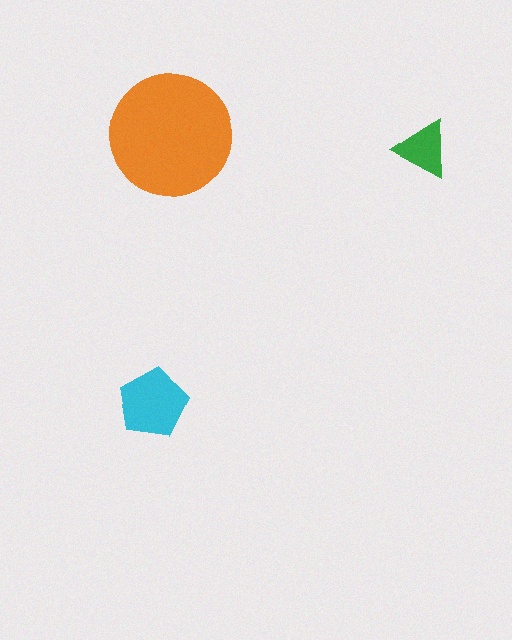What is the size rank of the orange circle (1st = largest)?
1st.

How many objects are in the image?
There are 3 objects in the image.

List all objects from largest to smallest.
The orange circle, the cyan pentagon, the green triangle.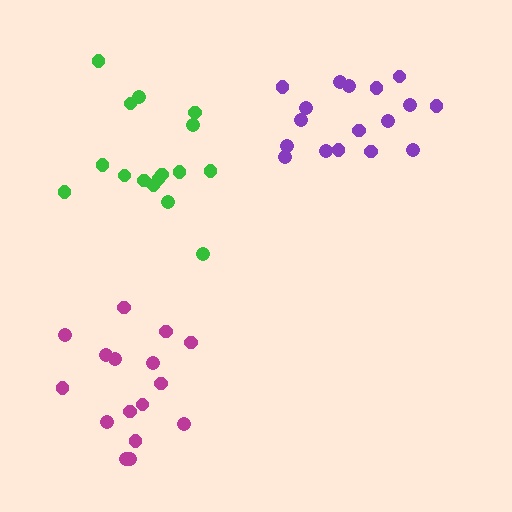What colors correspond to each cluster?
The clusters are colored: green, purple, magenta.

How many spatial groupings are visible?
There are 3 spatial groupings.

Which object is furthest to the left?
The magenta cluster is leftmost.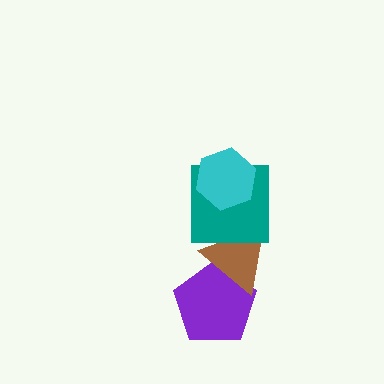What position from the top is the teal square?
The teal square is 2nd from the top.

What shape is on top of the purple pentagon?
The brown triangle is on top of the purple pentagon.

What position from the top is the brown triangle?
The brown triangle is 3rd from the top.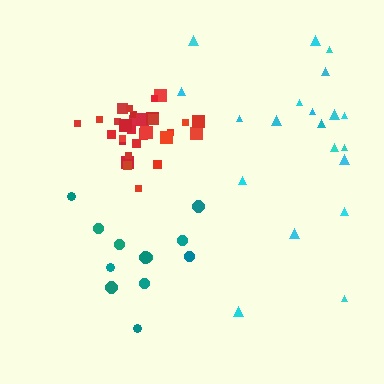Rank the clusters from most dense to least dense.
red, cyan, teal.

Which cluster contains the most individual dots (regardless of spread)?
Red (31).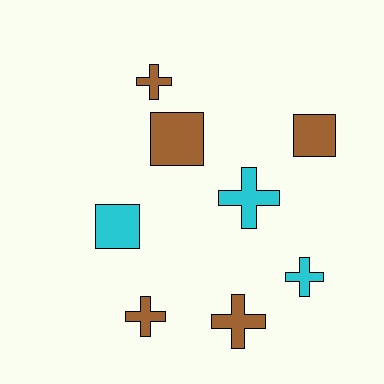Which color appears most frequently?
Brown, with 5 objects.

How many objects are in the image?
There are 8 objects.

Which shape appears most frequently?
Cross, with 5 objects.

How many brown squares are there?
There are 2 brown squares.